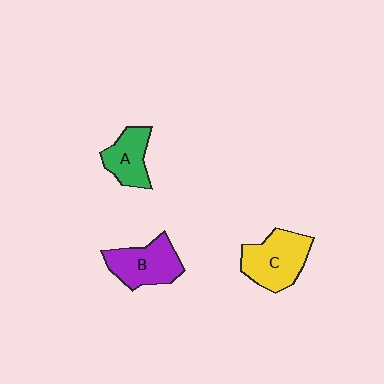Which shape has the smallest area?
Shape A (green).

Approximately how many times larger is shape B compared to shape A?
Approximately 1.3 times.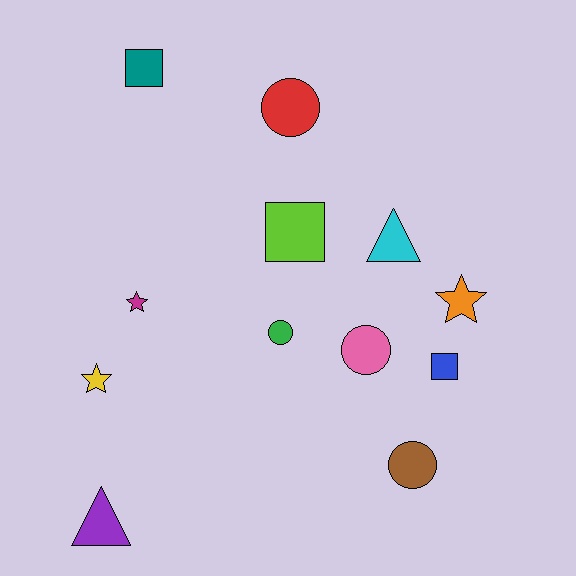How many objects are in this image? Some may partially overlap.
There are 12 objects.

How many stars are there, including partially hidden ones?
There are 3 stars.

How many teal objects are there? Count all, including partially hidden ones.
There is 1 teal object.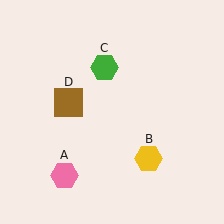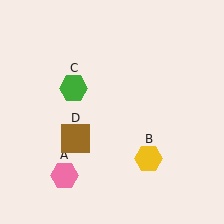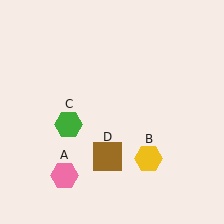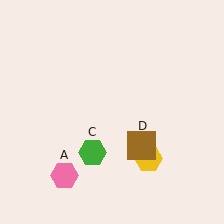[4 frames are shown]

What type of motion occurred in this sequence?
The green hexagon (object C), brown square (object D) rotated counterclockwise around the center of the scene.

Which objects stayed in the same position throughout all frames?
Pink hexagon (object A) and yellow hexagon (object B) remained stationary.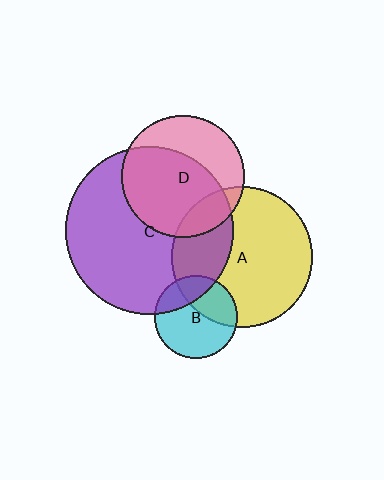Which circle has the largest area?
Circle C (purple).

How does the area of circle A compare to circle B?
Approximately 2.9 times.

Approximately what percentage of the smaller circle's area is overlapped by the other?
Approximately 25%.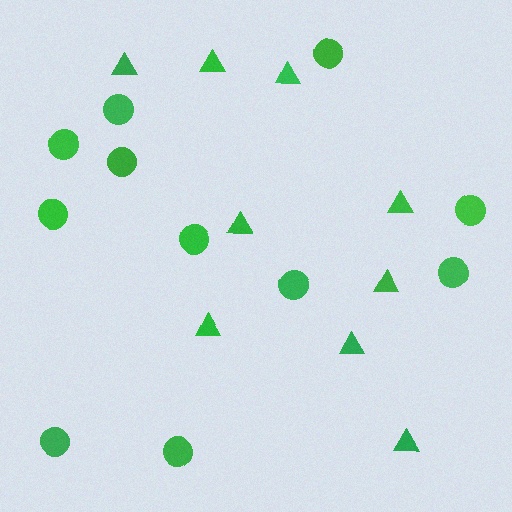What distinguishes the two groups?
There are 2 groups: one group of triangles (9) and one group of circles (11).